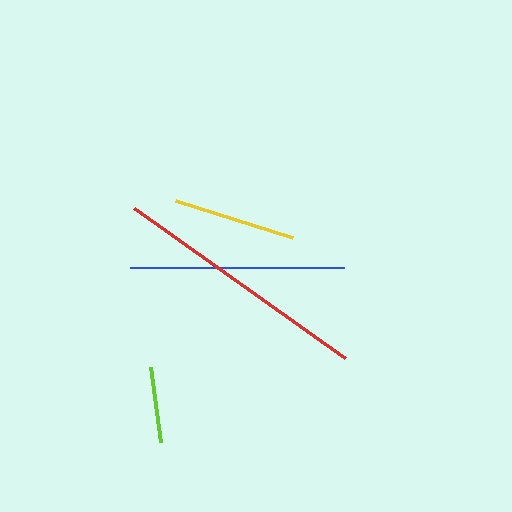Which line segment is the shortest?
The lime line is the shortest at approximately 76 pixels.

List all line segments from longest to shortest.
From longest to shortest: red, blue, yellow, lime.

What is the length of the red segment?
The red segment is approximately 260 pixels long.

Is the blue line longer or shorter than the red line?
The red line is longer than the blue line.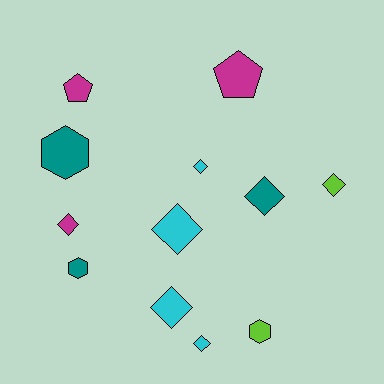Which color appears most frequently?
Cyan, with 4 objects.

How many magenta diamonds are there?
There is 1 magenta diamond.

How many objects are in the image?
There are 12 objects.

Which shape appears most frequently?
Diamond, with 7 objects.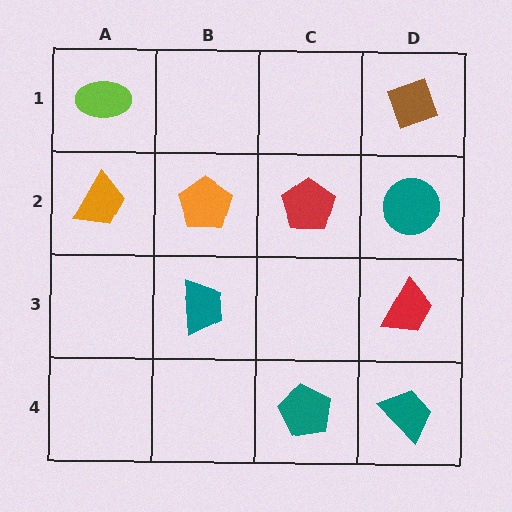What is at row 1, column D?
A brown diamond.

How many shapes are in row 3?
2 shapes.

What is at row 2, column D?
A teal circle.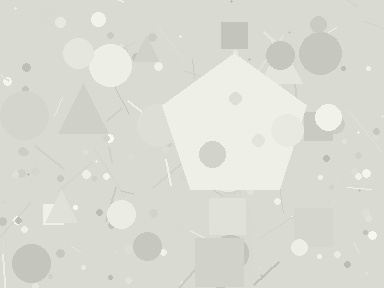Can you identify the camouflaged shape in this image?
The camouflaged shape is a pentagon.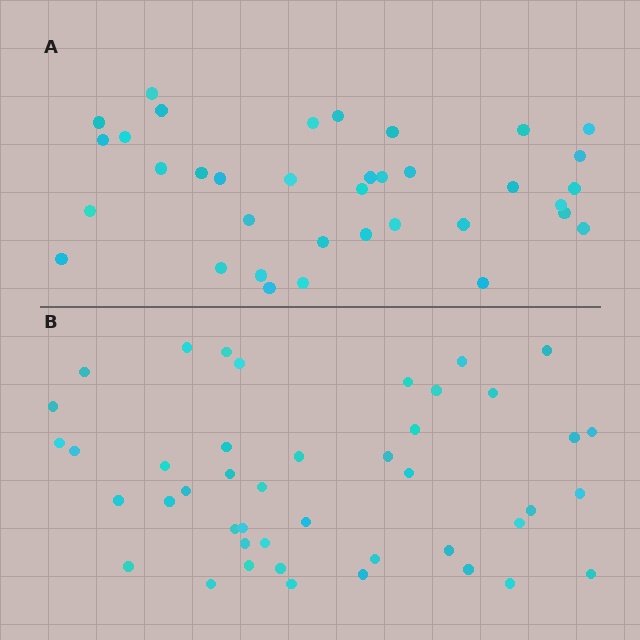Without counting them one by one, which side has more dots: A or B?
Region B (the bottom region) has more dots.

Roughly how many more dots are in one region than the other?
Region B has roughly 8 or so more dots than region A.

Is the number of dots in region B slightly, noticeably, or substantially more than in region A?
Region B has only slightly more — the two regions are fairly close. The ratio is roughly 1.2 to 1.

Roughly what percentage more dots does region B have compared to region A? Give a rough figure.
About 20% more.